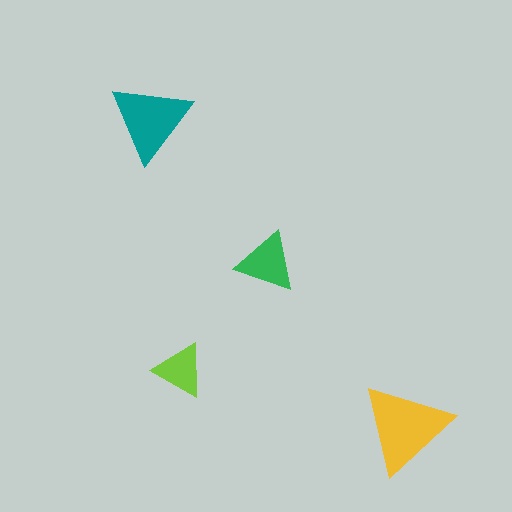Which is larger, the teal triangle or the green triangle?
The teal one.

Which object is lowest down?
The yellow triangle is bottommost.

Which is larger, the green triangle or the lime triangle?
The green one.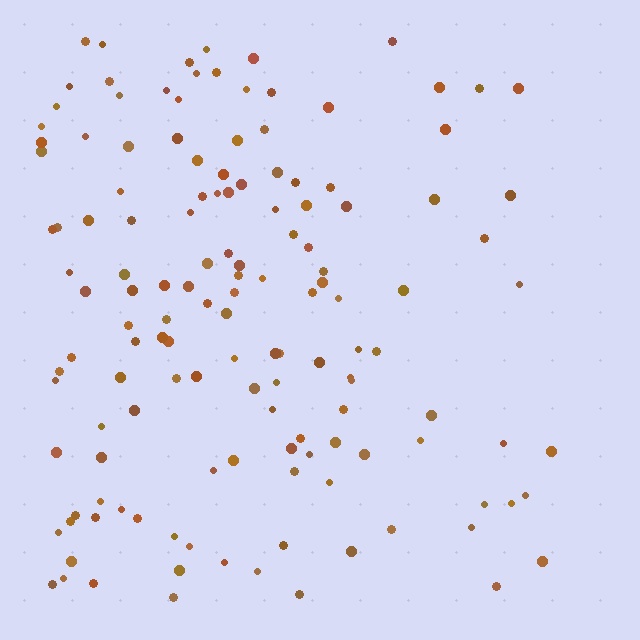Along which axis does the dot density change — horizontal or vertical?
Horizontal.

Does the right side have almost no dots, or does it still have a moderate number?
Still a moderate number, just noticeably fewer than the left.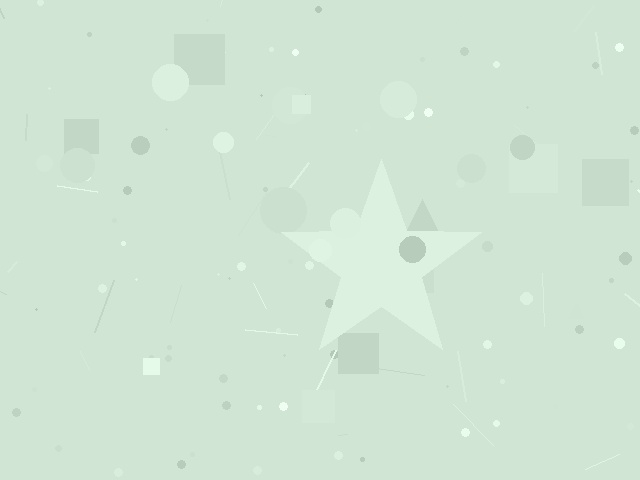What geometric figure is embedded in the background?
A star is embedded in the background.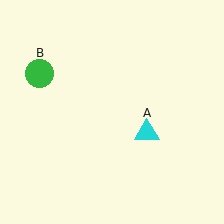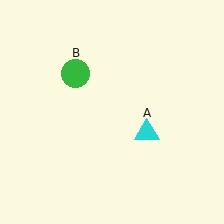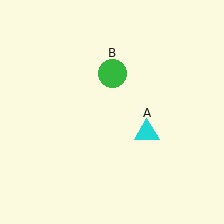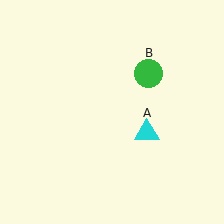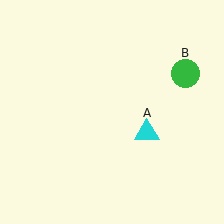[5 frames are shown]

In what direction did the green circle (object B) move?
The green circle (object B) moved right.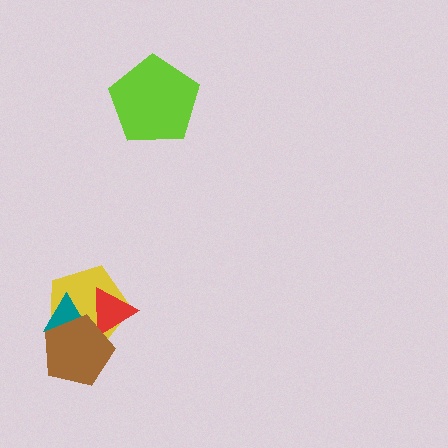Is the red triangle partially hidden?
Yes, it is partially covered by another shape.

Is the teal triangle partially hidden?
Yes, it is partially covered by another shape.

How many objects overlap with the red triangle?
3 objects overlap with the red triangle.